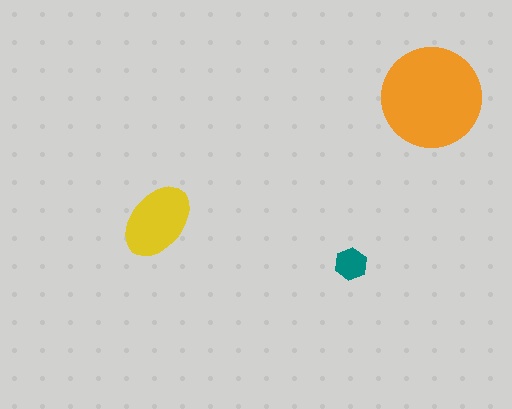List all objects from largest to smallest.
The orange circle, the yellow ellipse, the teal hexagon.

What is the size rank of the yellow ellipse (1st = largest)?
2nd.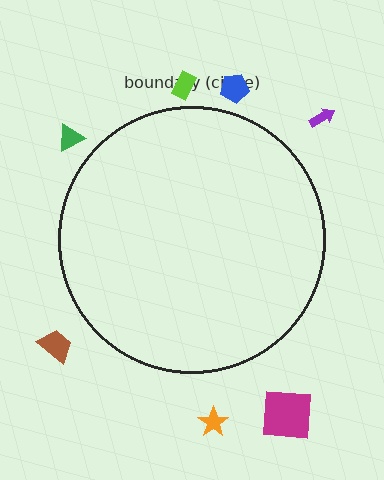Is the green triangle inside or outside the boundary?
Outside.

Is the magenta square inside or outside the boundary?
Outside.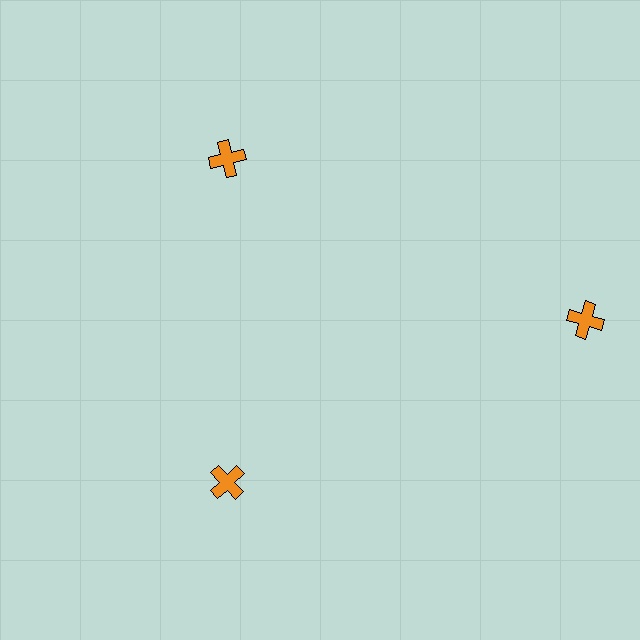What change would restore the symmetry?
The symmetry would be restored by moving it inward, back onto the ring so that all 3 crosses sit at equal angles and equal distance from the center.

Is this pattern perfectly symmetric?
No. The 3 orange crosses are arranged in a ring, but one element near the 3 o'clock position is pushed outward from the center, breaking the 3-fold rotational symmetry.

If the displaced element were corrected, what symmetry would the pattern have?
It would have 3-fold rotational symmetry — the pattern would map onto itself every 120 degrees.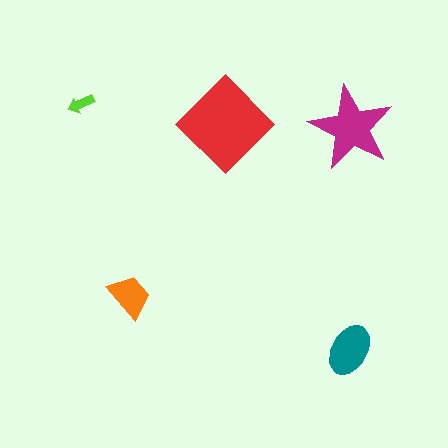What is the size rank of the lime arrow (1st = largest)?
5th.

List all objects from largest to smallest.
The red diamond, the magenta star, the teal ellipse, the orange trapezoid, the lime arrow.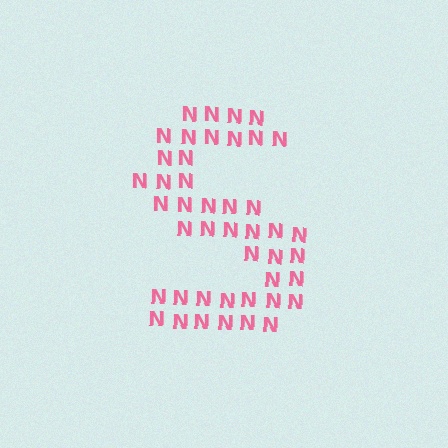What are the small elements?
The small elements are letter N's.